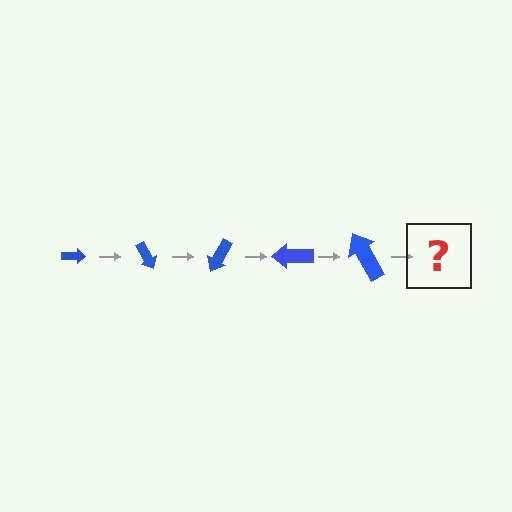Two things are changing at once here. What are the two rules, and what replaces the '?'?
The two rules are that the arrow grows larger each step and it rotates 60 degrees each step. The '?' should be an arrow, larger than the previous one and rotated 300 degrees from the start.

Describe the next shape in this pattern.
It should be an arrow, larger than the previous one and rotated 300 degrees from the start.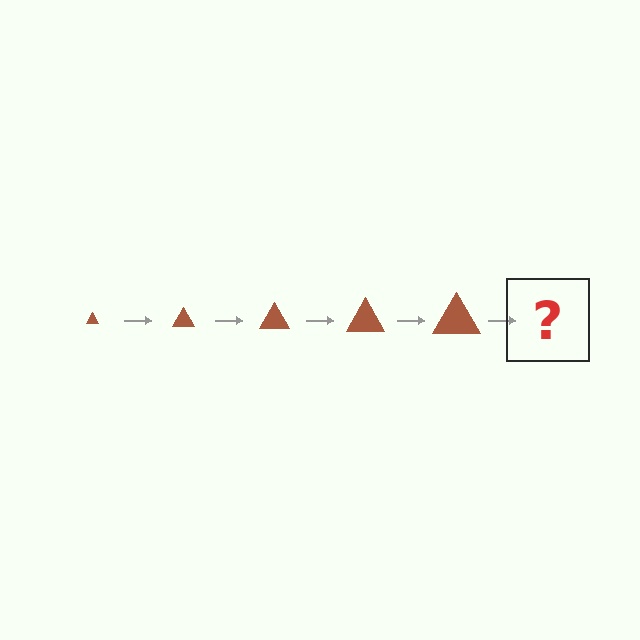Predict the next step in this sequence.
The next step is a brown triangle, larger than the previous one.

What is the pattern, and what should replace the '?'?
The pattern is that the triangle gets progressively larger each step. The '?' should be a brown triangle, larger than the previous one.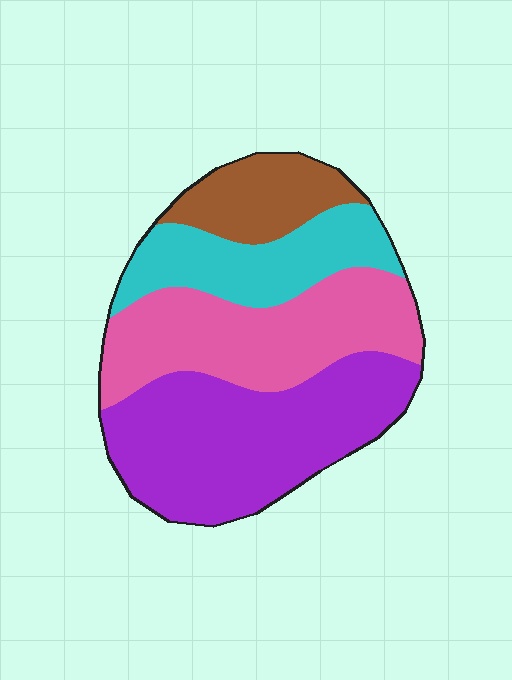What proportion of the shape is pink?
Pink covers roughly 30% of the shape.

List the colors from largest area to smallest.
From largest to smallest: purple, pink, cyan, brown.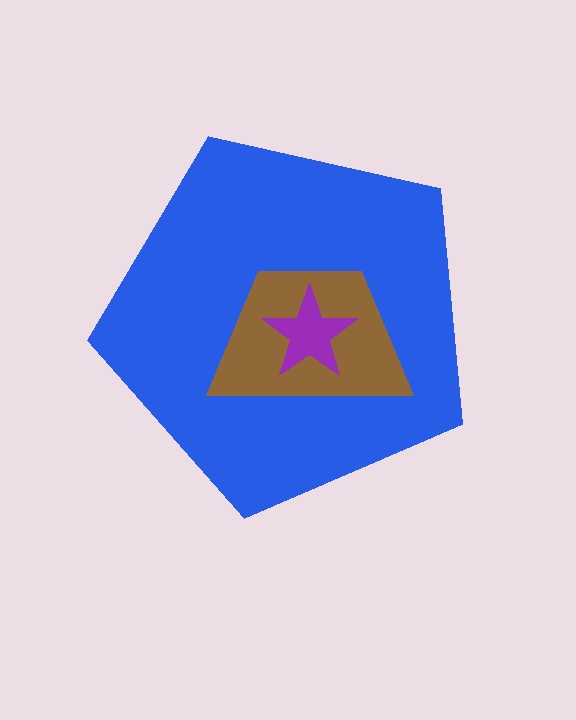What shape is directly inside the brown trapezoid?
The purple star.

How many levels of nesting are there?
3.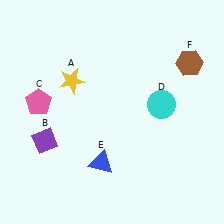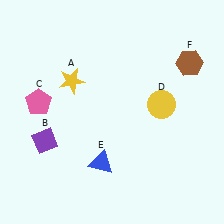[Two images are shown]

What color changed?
The circle (D) changed from cyan in Image 1 to yellow in Image 2.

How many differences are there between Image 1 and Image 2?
There is 1 difference between the two images.